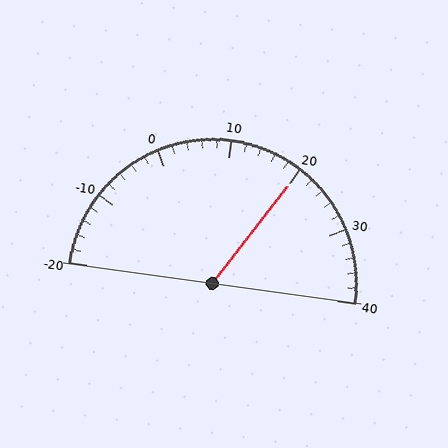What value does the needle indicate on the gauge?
The needle indicates approximately 20.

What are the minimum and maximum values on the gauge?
The gauge ranges from -20 to 40.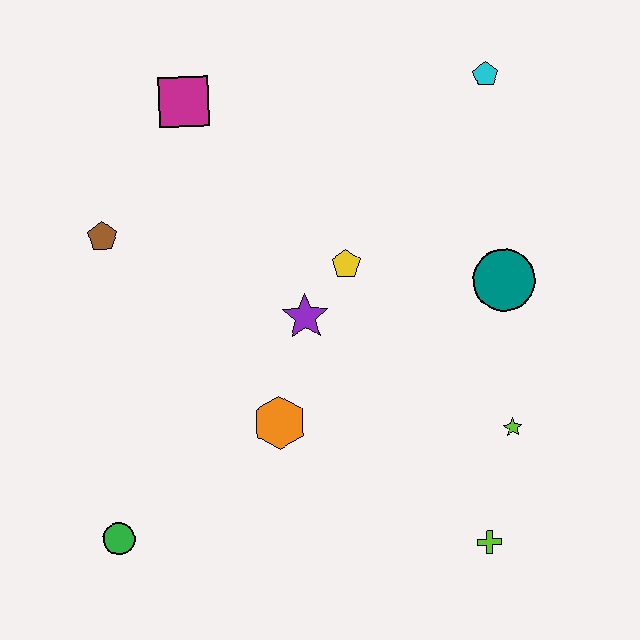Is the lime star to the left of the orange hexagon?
No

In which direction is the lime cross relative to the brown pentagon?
The lime cross is to the right of the brown pentagon.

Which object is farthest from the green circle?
The cyan pentagon is farthest from the green circle.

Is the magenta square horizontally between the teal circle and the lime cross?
No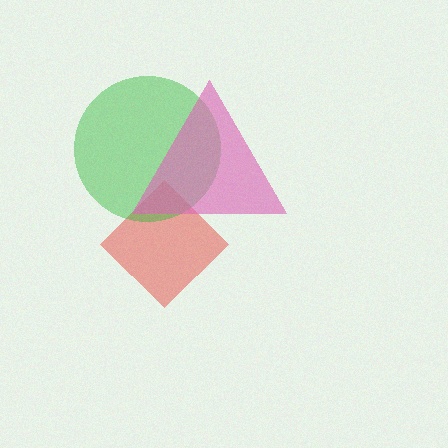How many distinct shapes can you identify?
There are 3 distinct shapes: a red diamond, a green circle, a pink triangle.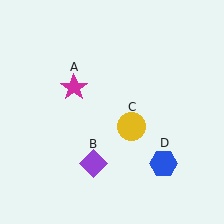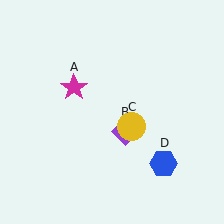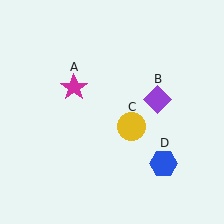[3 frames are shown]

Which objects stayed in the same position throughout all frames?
Magenta star (object A) and yellow circle (object C) and blue hexagon (object D) remained stationary.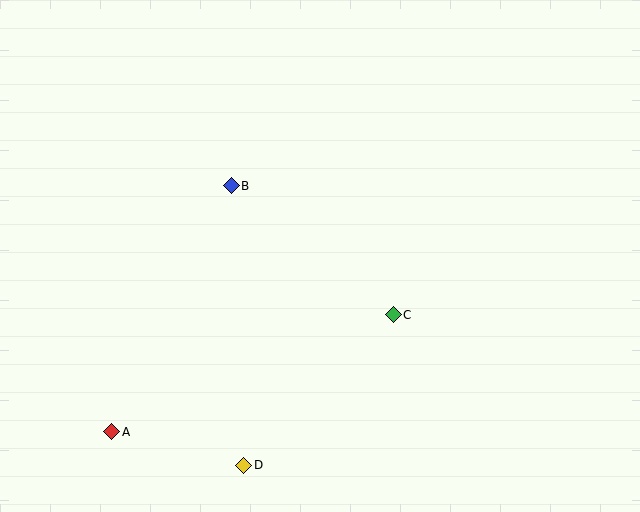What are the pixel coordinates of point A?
Point A is at (112, 432).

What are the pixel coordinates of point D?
Point D is at (244, 465).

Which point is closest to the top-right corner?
Point C is closest to the top-right corner.